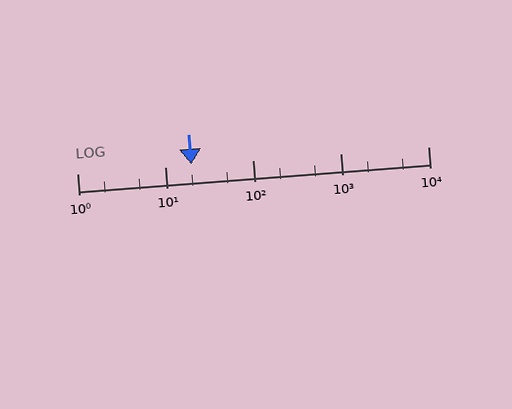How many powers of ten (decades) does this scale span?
The scale spans 4 decades, from 1 to 10000.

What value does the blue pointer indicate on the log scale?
The pointer indicates approximately 20.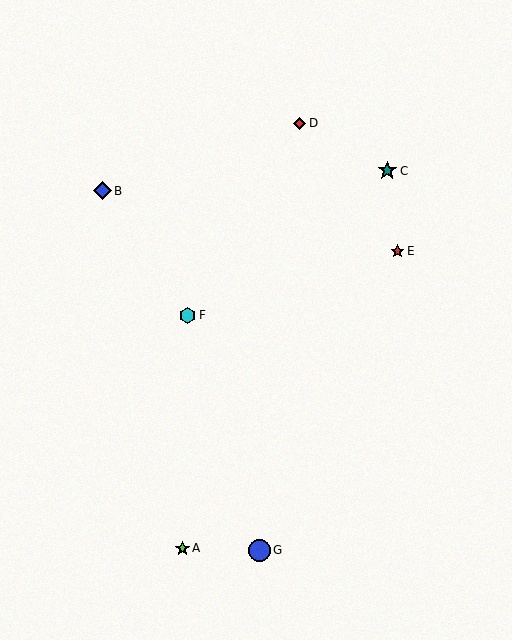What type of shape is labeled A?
Shape A is a lime star.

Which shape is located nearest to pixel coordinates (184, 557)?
The lime star (labeled A) at (182, 548) is nearest to that location.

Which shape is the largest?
The blue circle (labeled G) is the largest.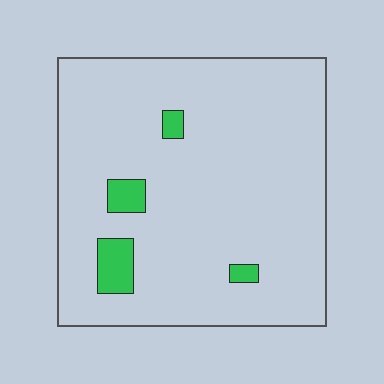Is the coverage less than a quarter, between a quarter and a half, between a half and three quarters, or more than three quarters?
Less than a quarter.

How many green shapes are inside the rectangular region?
4.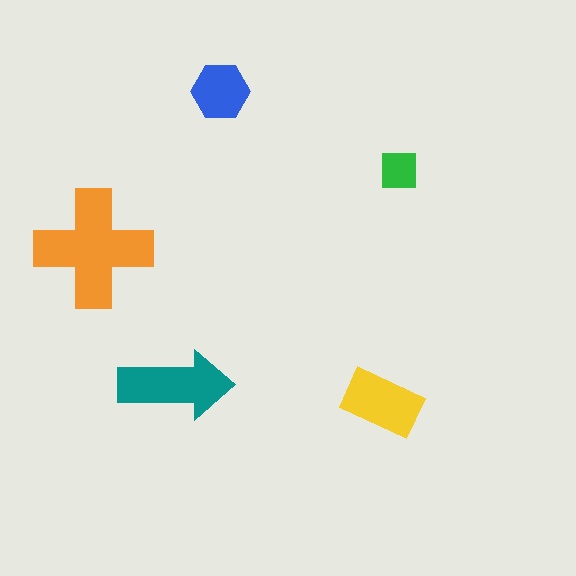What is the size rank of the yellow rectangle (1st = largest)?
3rd.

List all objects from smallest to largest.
The green square, the blue hexagon, the yellow rectangle, the teal arrow, the orange cross.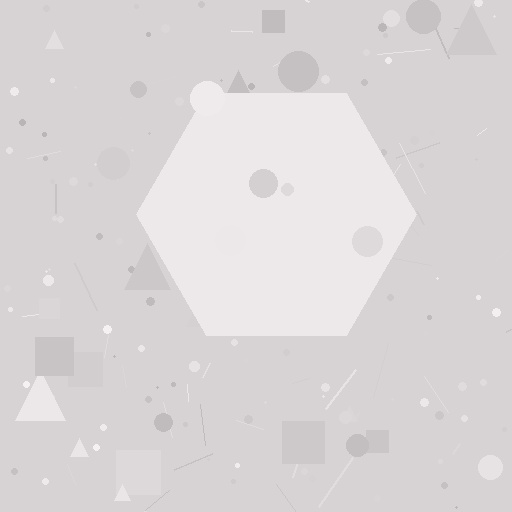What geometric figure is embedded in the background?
A hexagon is embedded in the background.